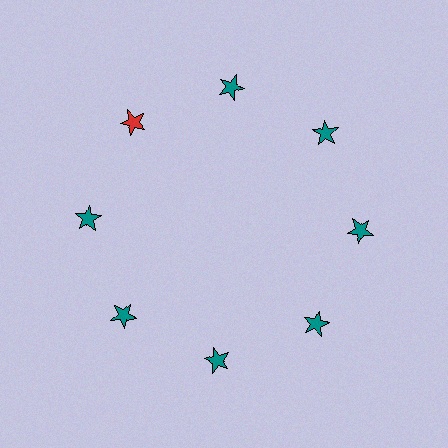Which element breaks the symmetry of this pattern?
The red star at roughly the 10 o'clock position breaks the symmetry. All other shapes are teal stars.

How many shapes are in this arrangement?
There are 8 shapes arranged in a ring pattern.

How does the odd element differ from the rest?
It has a different color: red instead of teal.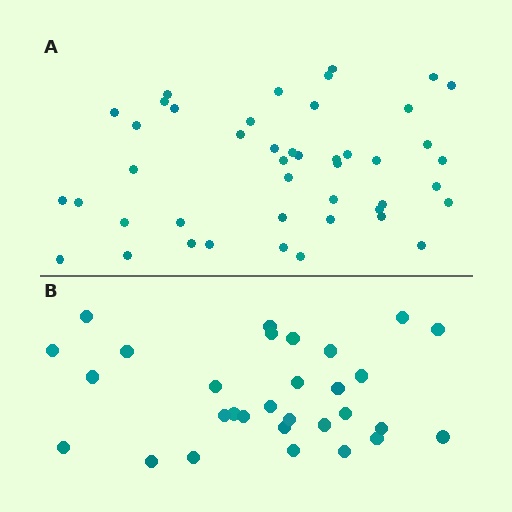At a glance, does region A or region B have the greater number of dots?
Region A (the top region) has more dots.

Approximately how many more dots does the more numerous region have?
Region A has approximately 15 more dots than region B.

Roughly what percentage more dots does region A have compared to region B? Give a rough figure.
About 50% more.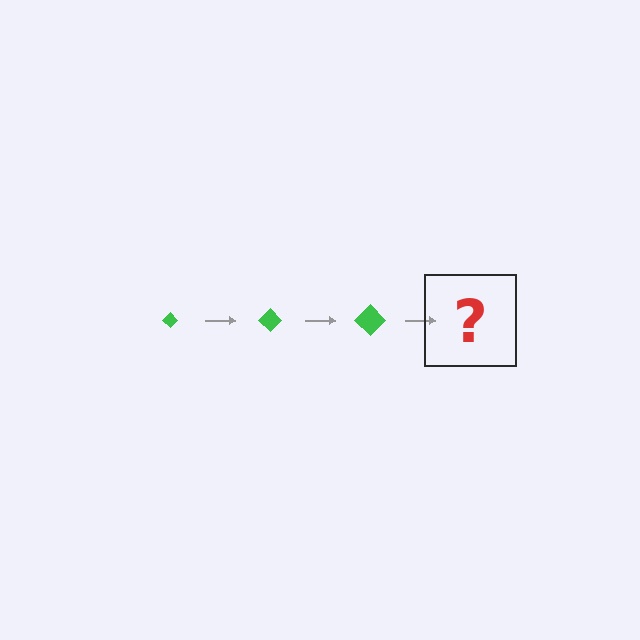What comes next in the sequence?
The next element should be a green diamond, larger than the previous one.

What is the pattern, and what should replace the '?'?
The pattern is that the diamond gets progressively larger each step. The '?' should be a green diamond, larger than the previous one.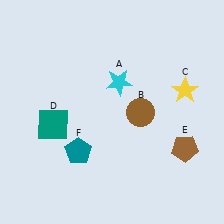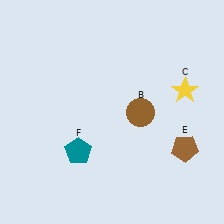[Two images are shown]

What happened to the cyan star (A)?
The cyan star (A) was removed in Image 2. It was in the top-right area of Image 1.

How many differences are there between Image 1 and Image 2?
There are 2 differences between the two images.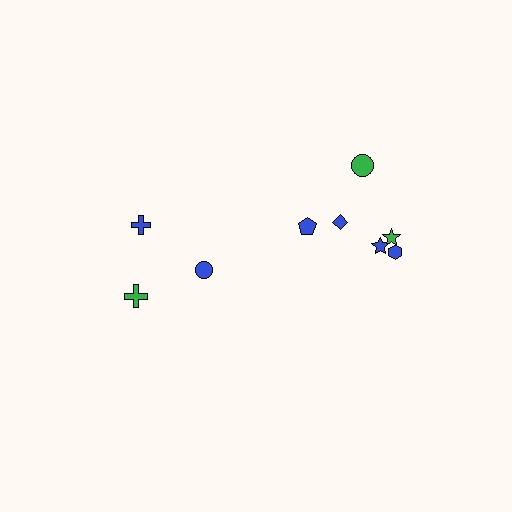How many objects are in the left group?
There are 3 objects.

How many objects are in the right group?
There are 6 objects.